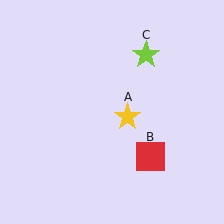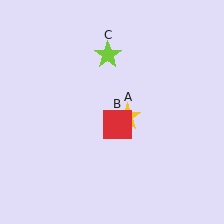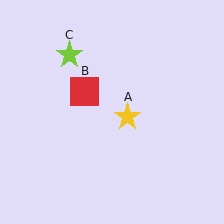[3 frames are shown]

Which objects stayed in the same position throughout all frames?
Yellow star (object A) remained stationary.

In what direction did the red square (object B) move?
The red square (object B) moved up and to the left.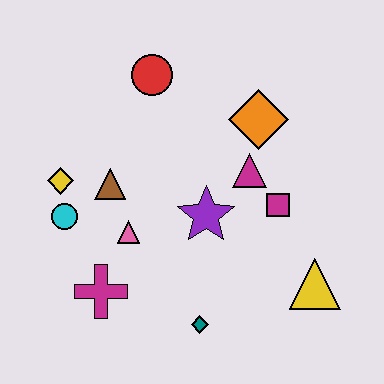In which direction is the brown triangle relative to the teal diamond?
The brown triangle is above the teal diamond.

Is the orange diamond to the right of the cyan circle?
Yes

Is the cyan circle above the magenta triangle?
No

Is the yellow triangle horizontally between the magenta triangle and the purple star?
No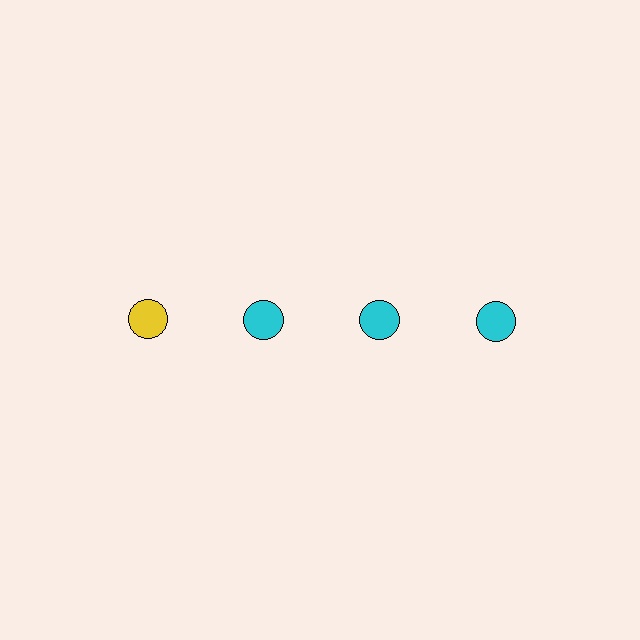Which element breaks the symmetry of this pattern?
The yellow circle in the top row, leftmost column breaks the symmetry. All other shapes are cyan circles.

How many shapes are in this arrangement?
There are 4 shapes arranged in a grid pattern.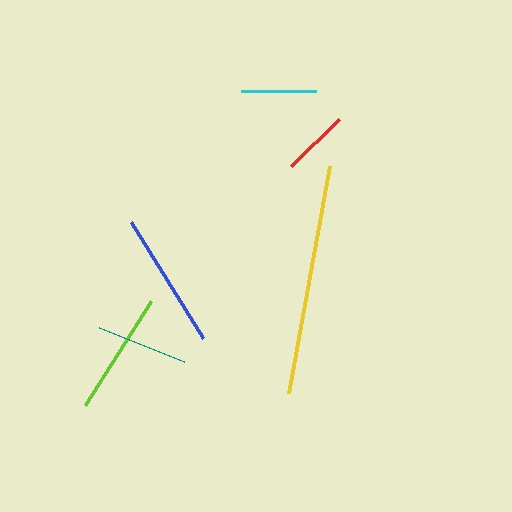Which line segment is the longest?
The yellow line is the longest at approximately 232 pixels.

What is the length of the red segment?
The red segment is approximately 68 pixels long.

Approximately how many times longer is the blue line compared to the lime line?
The blue line is approximately 1.1 times the length of the lime line.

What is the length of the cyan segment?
The cyan segment is approximately 74 pixels long.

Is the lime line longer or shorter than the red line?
The lime line is longer than the red line.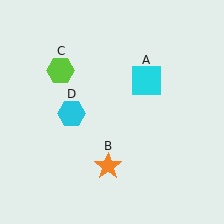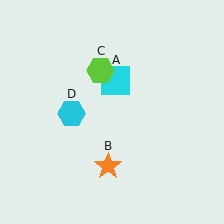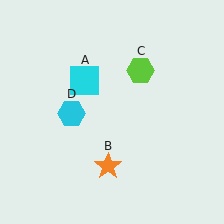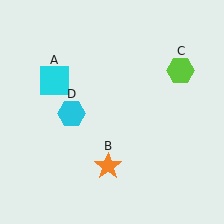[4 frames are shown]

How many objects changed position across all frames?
2 objects changed position: cyan square (object A), lime hexagon (object C).